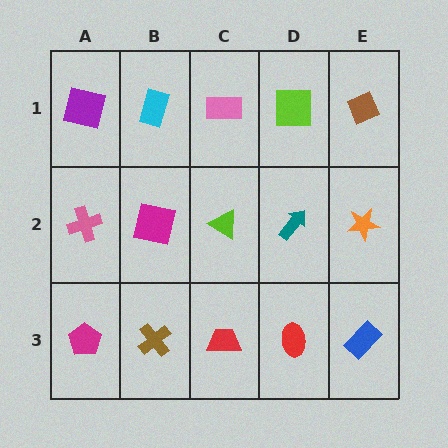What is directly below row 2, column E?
A blue rectangle.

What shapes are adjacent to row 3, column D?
A teal arrow (row 2, column D), a red trapezoid (row 3, column C), a blue rectangle (row 3, column E).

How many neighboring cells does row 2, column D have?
4.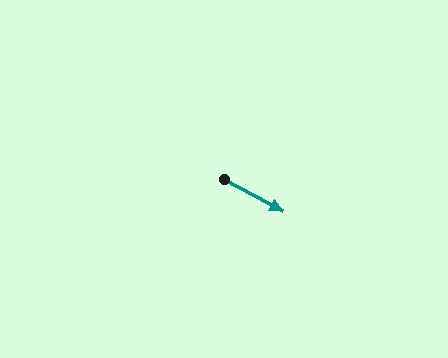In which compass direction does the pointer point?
Southeast.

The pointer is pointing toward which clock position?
Roughly 4 o'clock.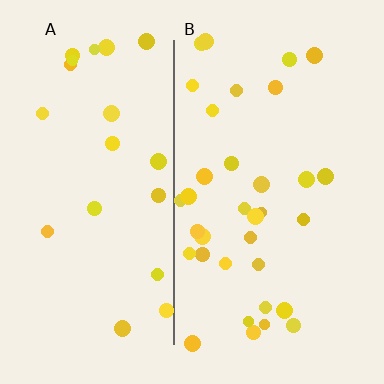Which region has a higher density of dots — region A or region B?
B (the right).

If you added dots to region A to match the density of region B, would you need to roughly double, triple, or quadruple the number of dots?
Approximately double.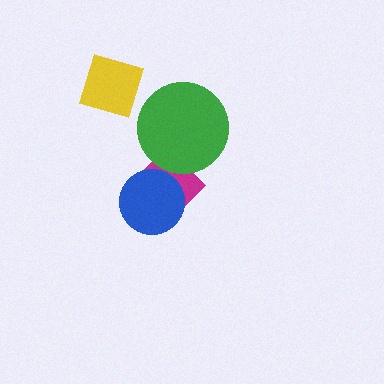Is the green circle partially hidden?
No, no other shape covers it.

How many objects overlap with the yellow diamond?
0 objects overlap with the yellow diamond.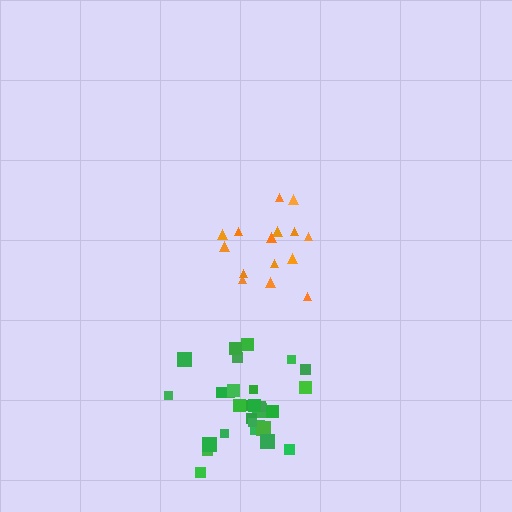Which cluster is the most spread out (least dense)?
Orange.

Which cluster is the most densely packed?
Green.